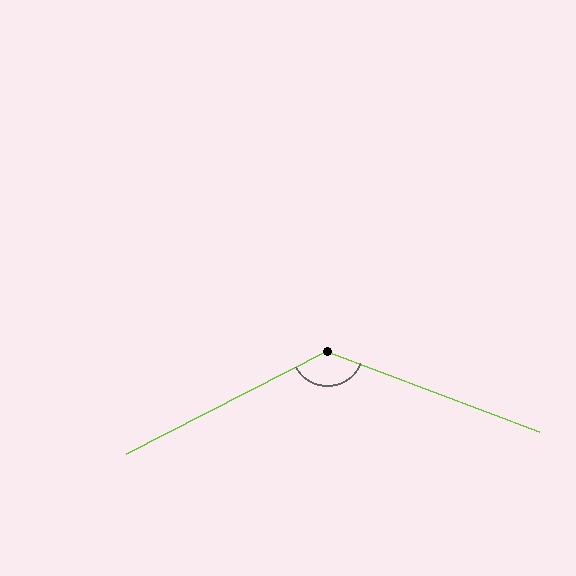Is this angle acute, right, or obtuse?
It is obtuse.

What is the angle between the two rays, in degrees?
Approximately 132 degrees.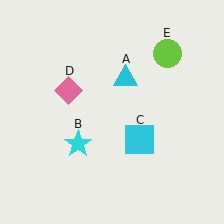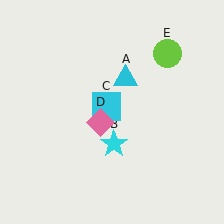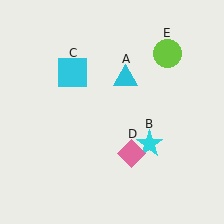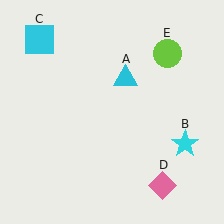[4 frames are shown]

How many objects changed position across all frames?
3 objects changed position: cyan star (object B), cyan square (object C), pink diamond (object D).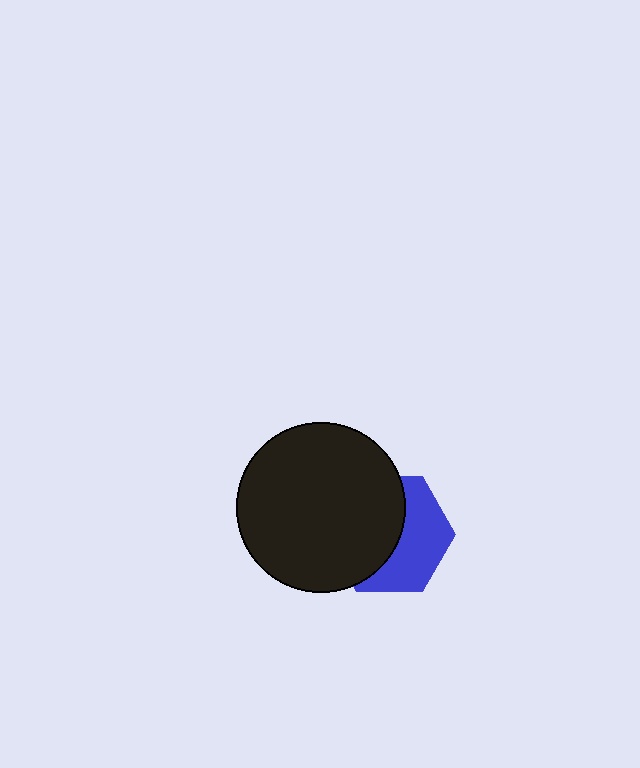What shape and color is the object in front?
The object in front is a black circle.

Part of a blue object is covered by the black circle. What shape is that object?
It is a hexagon.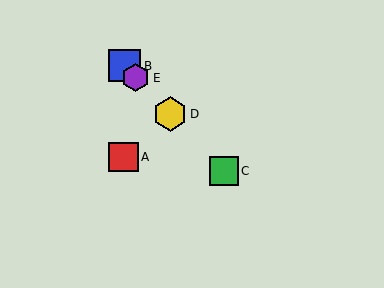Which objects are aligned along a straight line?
Objects B, C, D, E are aligned along a straight line.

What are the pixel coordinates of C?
Object C is at (224, 171).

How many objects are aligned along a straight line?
4 objects (B, C, D, E) are aligned along a straight line.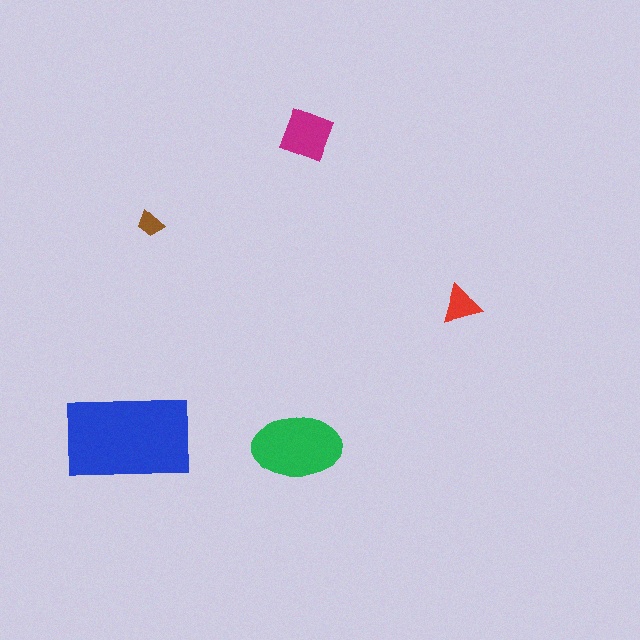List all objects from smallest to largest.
The brown trapezoid, the red triangle, the magenta square, the green ellipse, the blue rectangle.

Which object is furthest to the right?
The red triangle is rightmost.